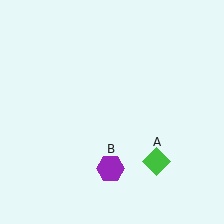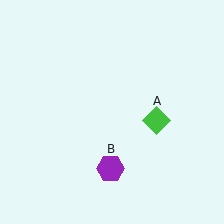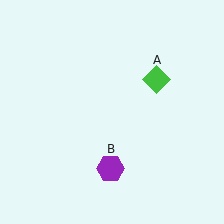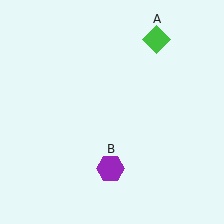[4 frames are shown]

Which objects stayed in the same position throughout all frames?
Purple hexagon (object B) remained stationary.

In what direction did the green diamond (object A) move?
The green diamond (object A) moved up.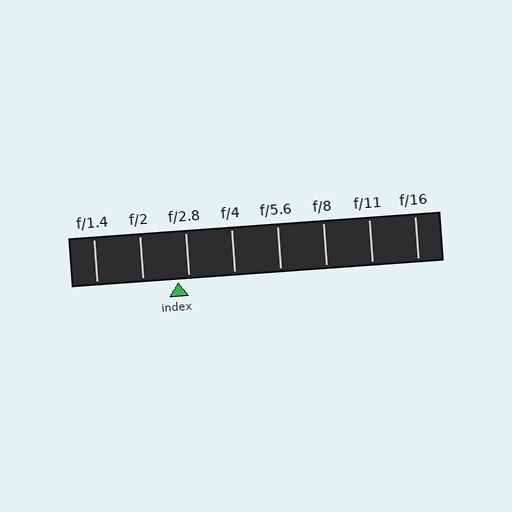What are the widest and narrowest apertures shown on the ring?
The widest aperture shown is f/1.4 and the narrowest is f/16.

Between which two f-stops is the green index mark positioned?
The index mark is between f/2 and f/2.8.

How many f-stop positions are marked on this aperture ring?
There are 8 f-stop positions marked.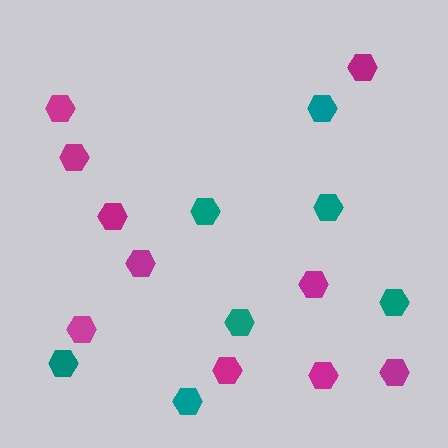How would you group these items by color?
There are 2 groups: one group of teal hexagons (7) and one group of magenta hexagons (10).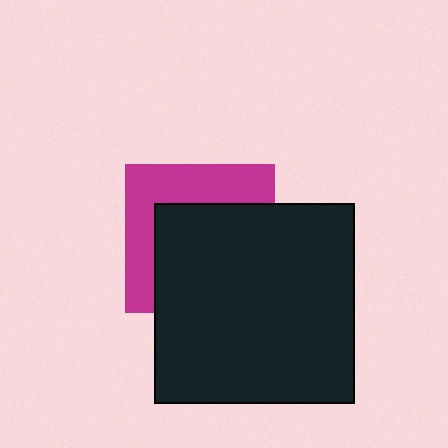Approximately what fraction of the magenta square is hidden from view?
Roughly 60% of the magenta square is hidden behind the black square.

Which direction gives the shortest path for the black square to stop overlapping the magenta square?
Moving toward the lower-right gives the shortest separation.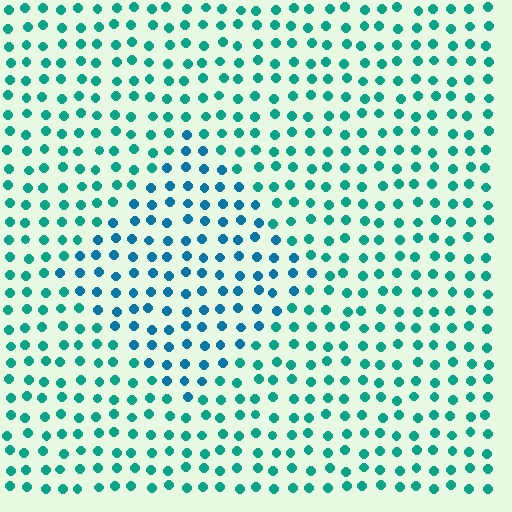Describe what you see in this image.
The image is filled with small teal elements in a uniform arrangement. A diamond-shaped region is visible where the elements are tinted to a slightly different hue, forming a subtle color boundary.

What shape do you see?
I see a diamond.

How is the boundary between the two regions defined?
The boundary is defined purely by a slight shift in hue (about 30 degrees). Spacing, size, and orientation are identical on both sides.